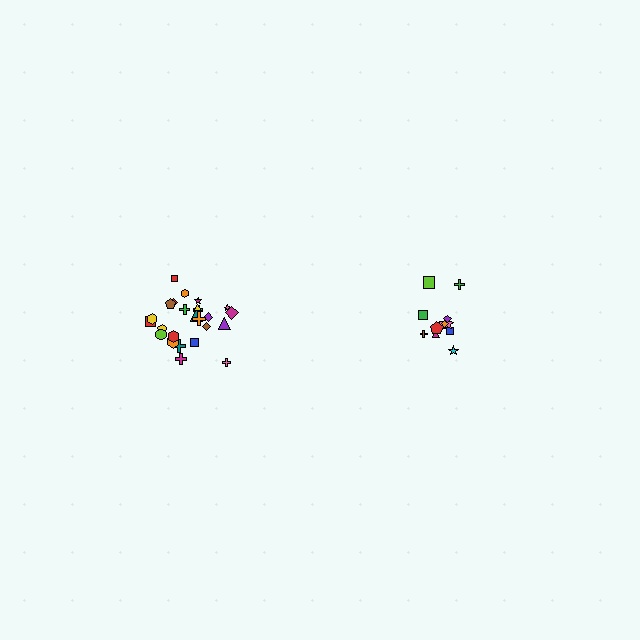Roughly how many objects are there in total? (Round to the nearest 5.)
Roughly 35 objects in total.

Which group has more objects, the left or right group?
The left group.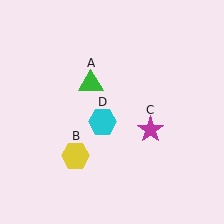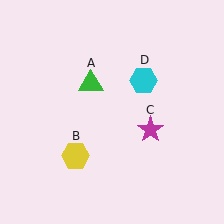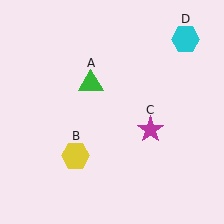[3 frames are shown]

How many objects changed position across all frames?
1 object changed position: cyan hexagon (object D).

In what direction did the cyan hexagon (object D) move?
The cyan hexagon (object D) moved up and to the right.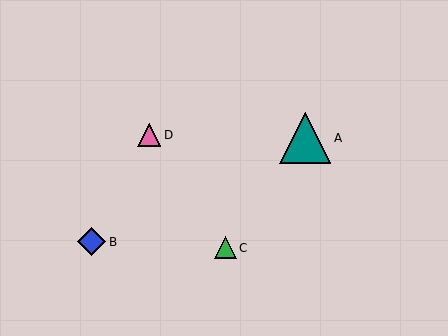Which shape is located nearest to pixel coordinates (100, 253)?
The blue diamond (labeled B) at (92, 242) is nearest to that location.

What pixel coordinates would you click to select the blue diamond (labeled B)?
Click at (92, 242) to select the blue diamond B.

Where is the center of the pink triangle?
The center of the pink triangle is at (149, 135).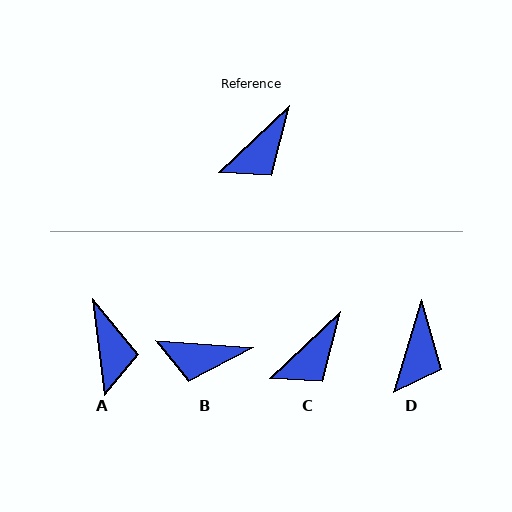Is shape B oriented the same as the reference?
No, it is off by about 48 degrees.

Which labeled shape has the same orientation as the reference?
C.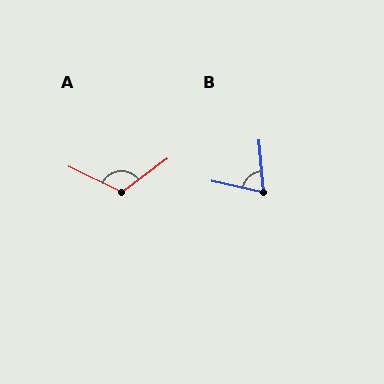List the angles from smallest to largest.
B (73°), A (118°).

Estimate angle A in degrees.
Approximately 118 degrees.